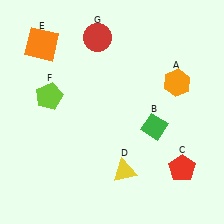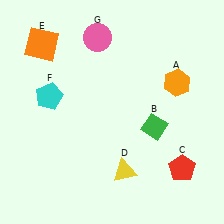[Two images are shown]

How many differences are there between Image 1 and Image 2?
There are 2 differences between the two images.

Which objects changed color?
F changed from lime to cyan. G changed from red to pink.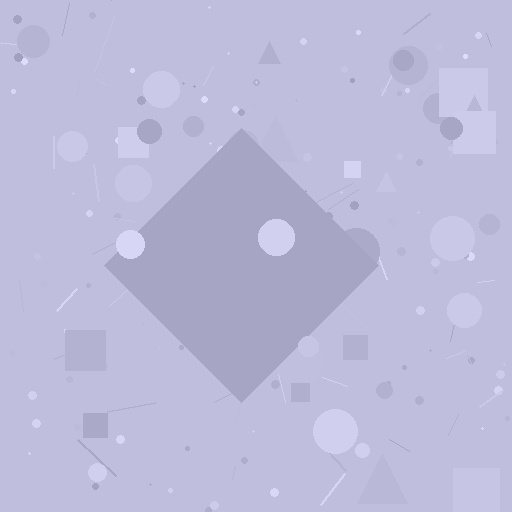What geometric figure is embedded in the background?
A diamond is embedded in the background.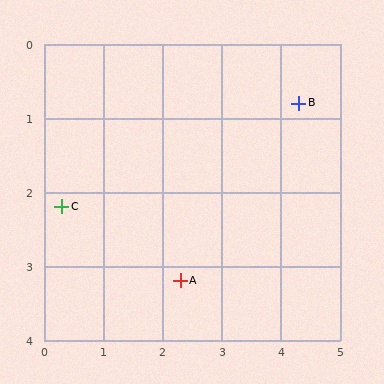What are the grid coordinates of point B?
Point B is at approximately (4.3, 0.8).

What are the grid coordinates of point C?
Point C is at approximately (0.3, 2.2).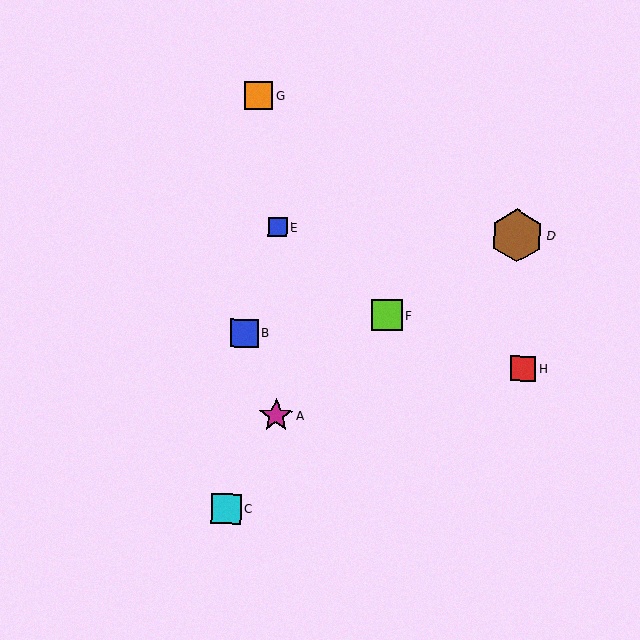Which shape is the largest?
The brown hexagon (labeled D) is the largest.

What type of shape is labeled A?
Shape A is a magenta star.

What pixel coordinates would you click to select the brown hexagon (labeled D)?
Click at (517, 236) to select the brown hexagon D.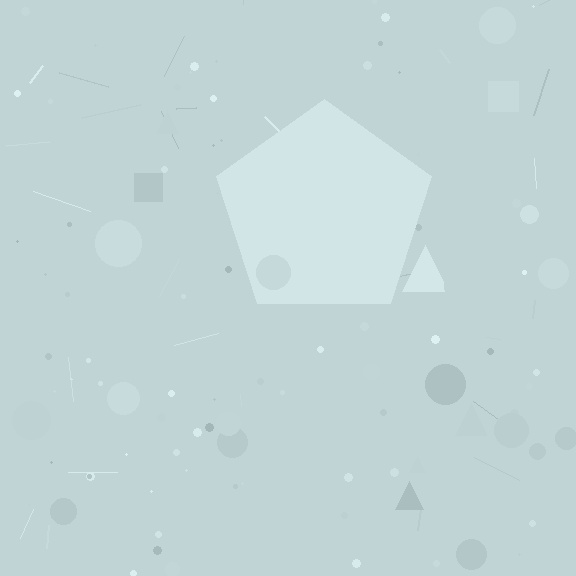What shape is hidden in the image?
A pentagon is hidden in the image.